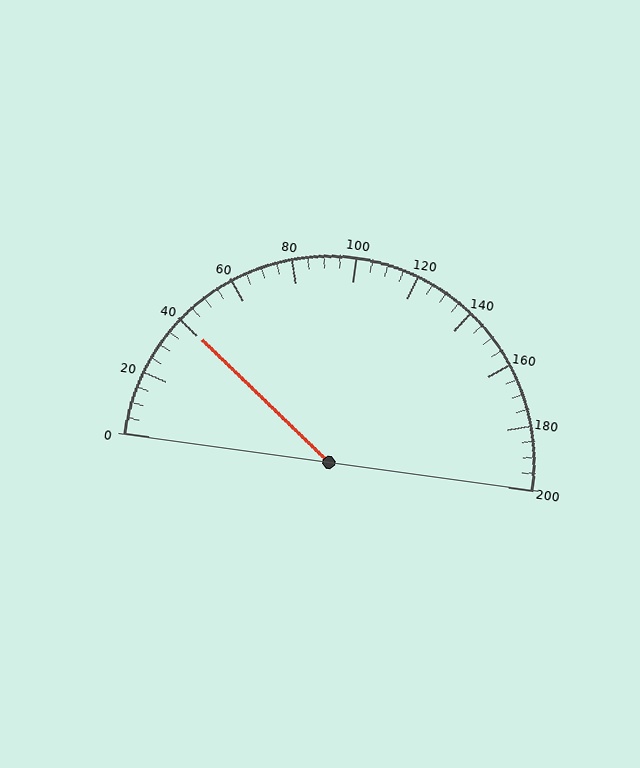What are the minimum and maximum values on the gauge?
The gauge ranges from 0 to 200.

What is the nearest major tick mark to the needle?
The nearest major tick mark is 40.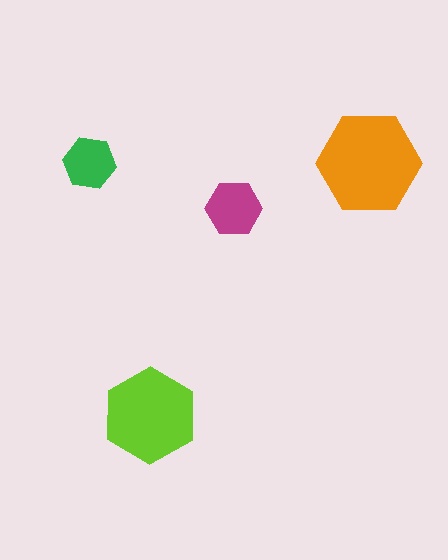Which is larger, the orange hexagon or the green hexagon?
The orange one.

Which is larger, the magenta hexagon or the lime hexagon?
The lime one.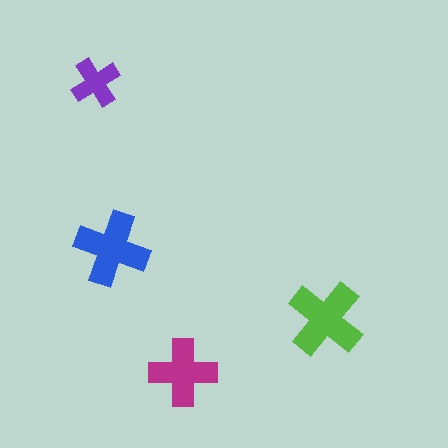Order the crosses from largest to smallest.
the lime one, the blue one, the magenta one, the purple one.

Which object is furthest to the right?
The lime cross is rightmost.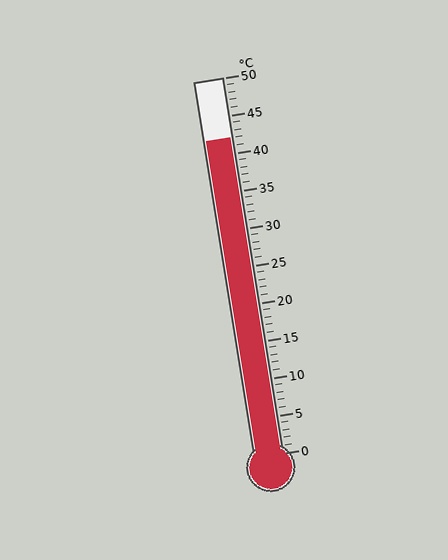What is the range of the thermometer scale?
The thermometer scale ranges from 0°C to 50°C.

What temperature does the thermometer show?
The thermometer shows approximately 42°C.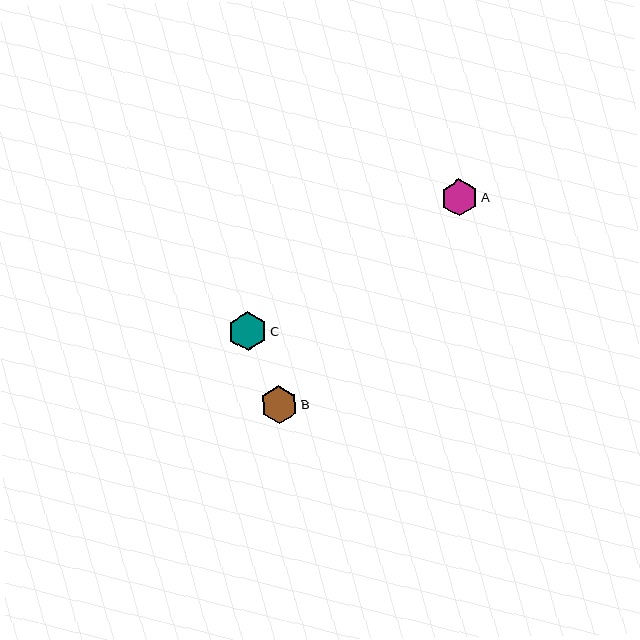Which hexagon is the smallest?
Hexagon A is the smallest with a size of approximately 37 pixels.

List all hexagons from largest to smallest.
From largest to smallest: C, B, A.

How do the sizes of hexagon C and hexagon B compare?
Hexagon C and hexagon B are approximately the same size.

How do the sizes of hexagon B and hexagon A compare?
Hexagon B and hexagon A are approximately the same size.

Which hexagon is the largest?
Hexagon C is the largest with a size of approximately 39 pixels.